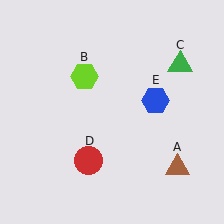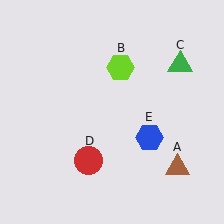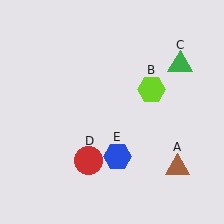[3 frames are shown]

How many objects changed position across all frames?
2 objects changed position: lime hexagon (object B), blue hexagon (object E).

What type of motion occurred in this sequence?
The lime hexagon (object B), blue hexagon (object E) rotated clockwise around the center of the scene.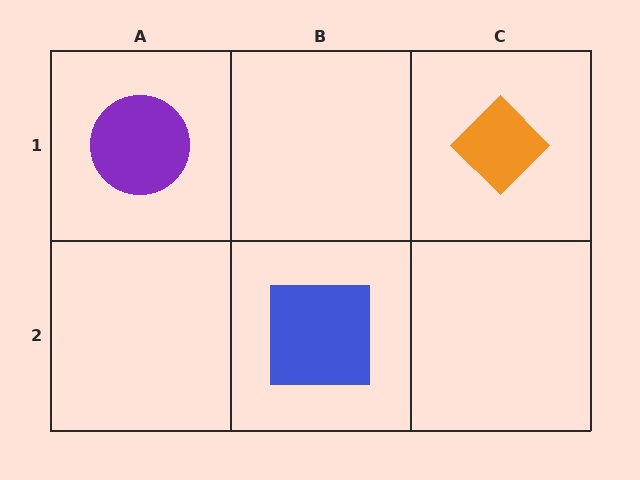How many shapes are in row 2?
1 shape.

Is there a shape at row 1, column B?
No, that cell is empty.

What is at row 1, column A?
A purple circle.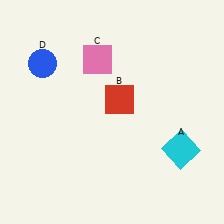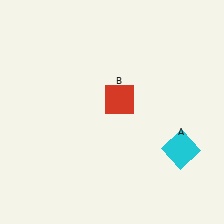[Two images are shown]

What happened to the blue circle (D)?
The blue circle (D) was removed in Image 2. It was in the top-left area of Image 1.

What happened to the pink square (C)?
The pink square (C) was removed in Image 2. It was in the top-left area of Image 1.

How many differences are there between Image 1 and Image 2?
There are 2 differences between the two images.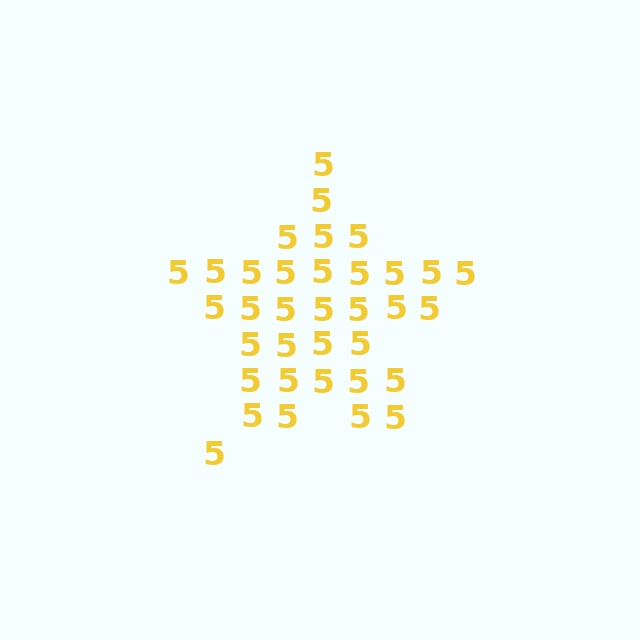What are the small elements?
The small elements are digit 5's.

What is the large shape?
The large shape is a star.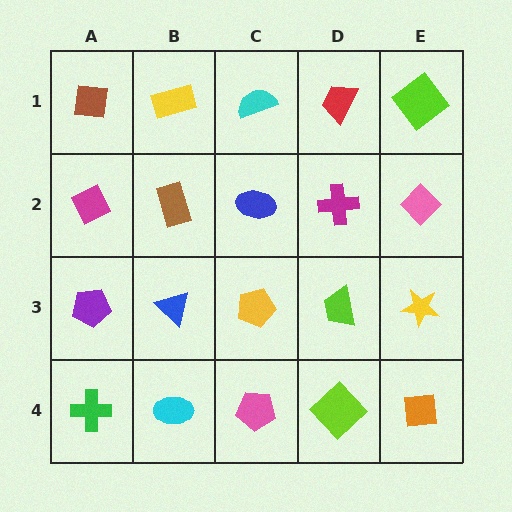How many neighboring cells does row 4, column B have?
3.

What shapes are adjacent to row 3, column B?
A brown rectangle (row 2, column B), a cyan ellipse (row 4, column B), a purple pentagon (row 3, column A), a yellow pentagon (row 3, column C).